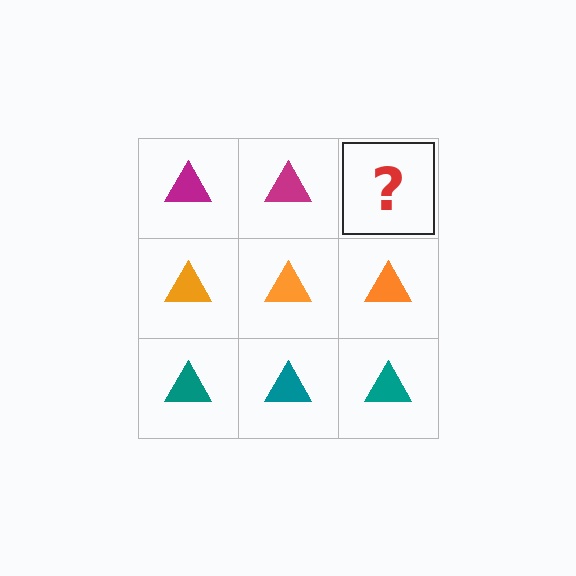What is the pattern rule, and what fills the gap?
The rule is that each row has a consistent color. The gap should be filled with a magenta triangle.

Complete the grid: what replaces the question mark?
The question mark should be replaced with a magenta triangle.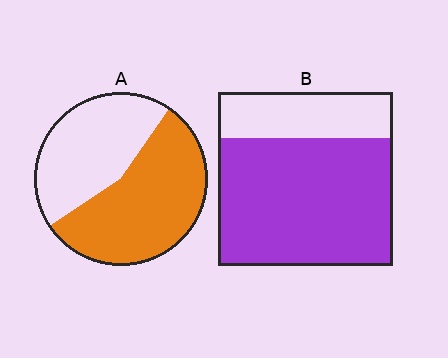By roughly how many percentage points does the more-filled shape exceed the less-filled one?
By roughly 15 percentage points (B over A).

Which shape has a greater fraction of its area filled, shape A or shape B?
Shape B.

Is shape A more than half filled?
Yes.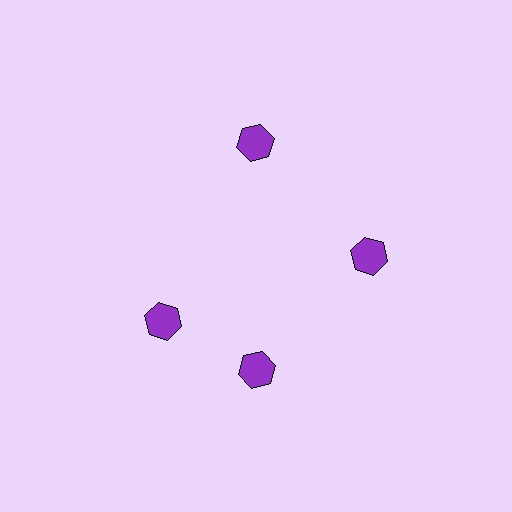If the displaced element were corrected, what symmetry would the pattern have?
It would have 4-fold rotational symmetry — the pattern would map onto itself every 90 degrees.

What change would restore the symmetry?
The symmetry would be restored by rotating it back into even spacing with its neighbors so that all 4 hexagons sit at equal angles and equal distance from the center.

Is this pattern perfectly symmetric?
No. The 4 purple hexagons are arranged in a ring, but one element near the 9 o'clock position is rotated out of alignment along the ring, breaking the 4-fold rotational symmetry.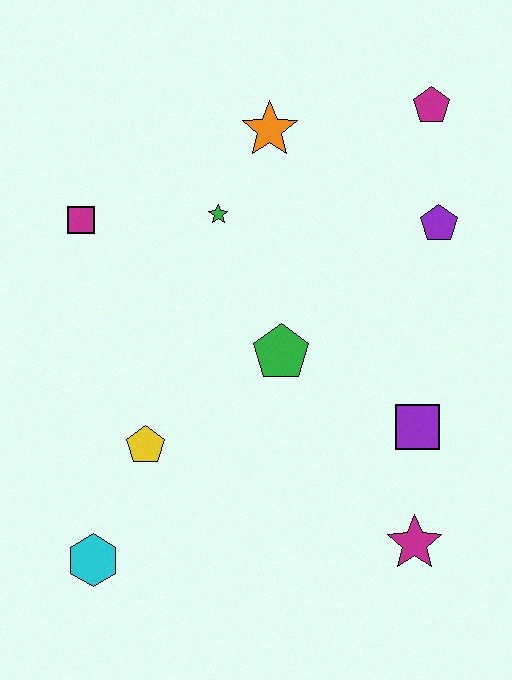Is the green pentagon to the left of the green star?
No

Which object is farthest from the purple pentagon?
The cyan hexagon is farthest from the purple pentagon.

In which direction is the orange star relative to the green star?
The orange star is above the green star.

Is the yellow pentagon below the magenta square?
Yes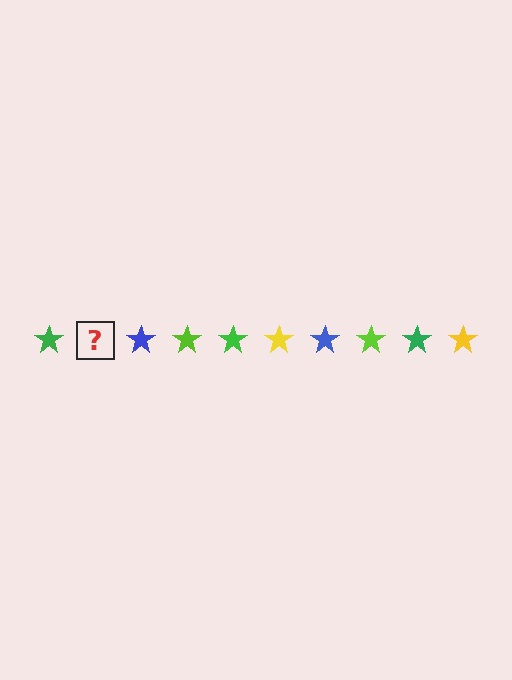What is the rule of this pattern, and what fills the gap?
The rule is that the pattern cycles through green, yellow, blue, lime stars. The gap should be filled with a yellow star.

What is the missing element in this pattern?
The missing element is a yellow star.